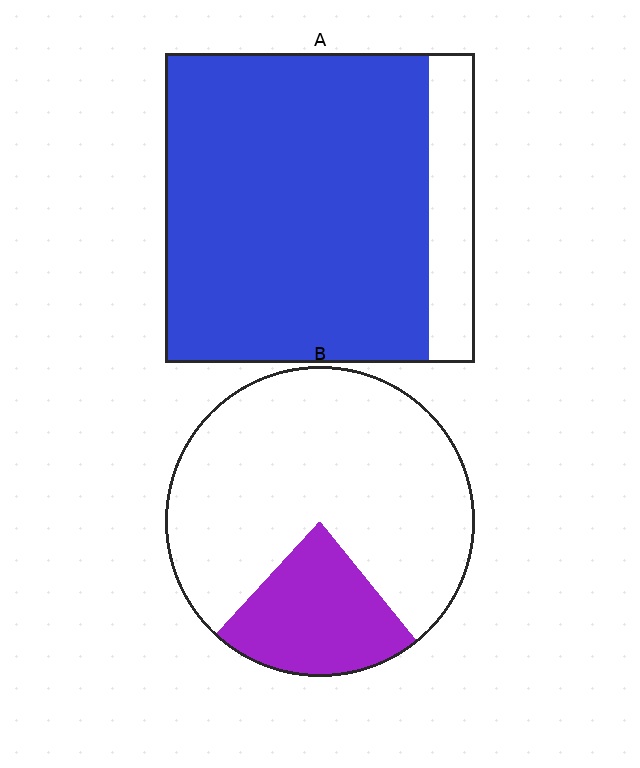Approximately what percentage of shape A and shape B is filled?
A is approximately 85% and B is approximately 25%.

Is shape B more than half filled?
No.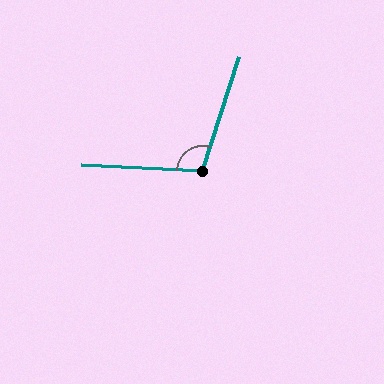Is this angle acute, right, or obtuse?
It is obtuse.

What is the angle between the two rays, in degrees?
Approximately 105 degrees.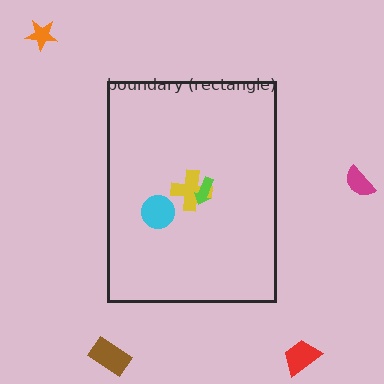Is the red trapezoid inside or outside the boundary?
Outside.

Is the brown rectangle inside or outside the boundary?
Outside.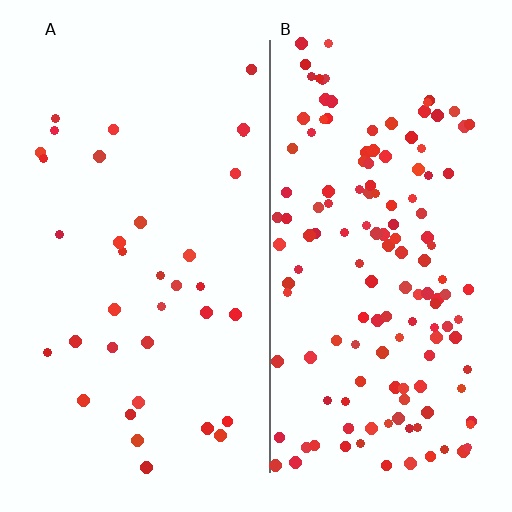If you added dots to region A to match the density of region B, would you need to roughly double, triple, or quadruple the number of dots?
Approximately quadruple.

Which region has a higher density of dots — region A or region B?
B (the right).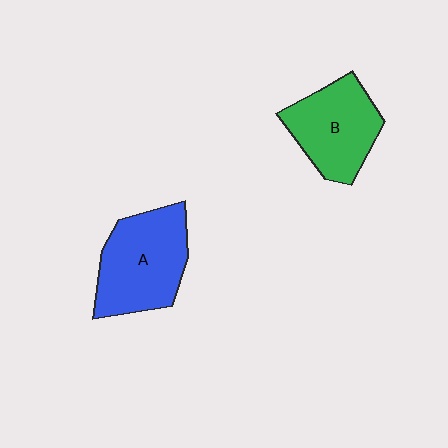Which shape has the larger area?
Shape A (blue).